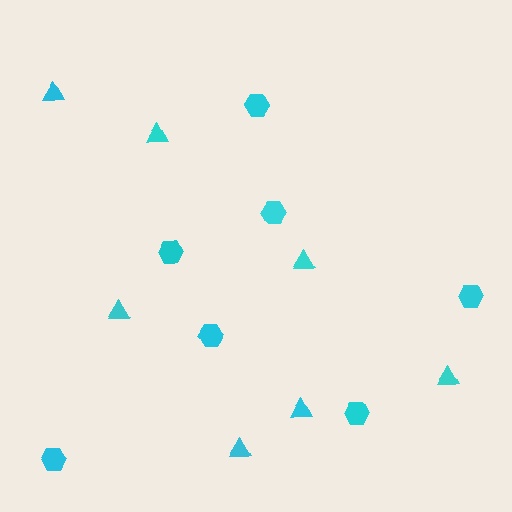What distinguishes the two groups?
There are 2 groups: one group of hexagons (7) and one group of triangles (7).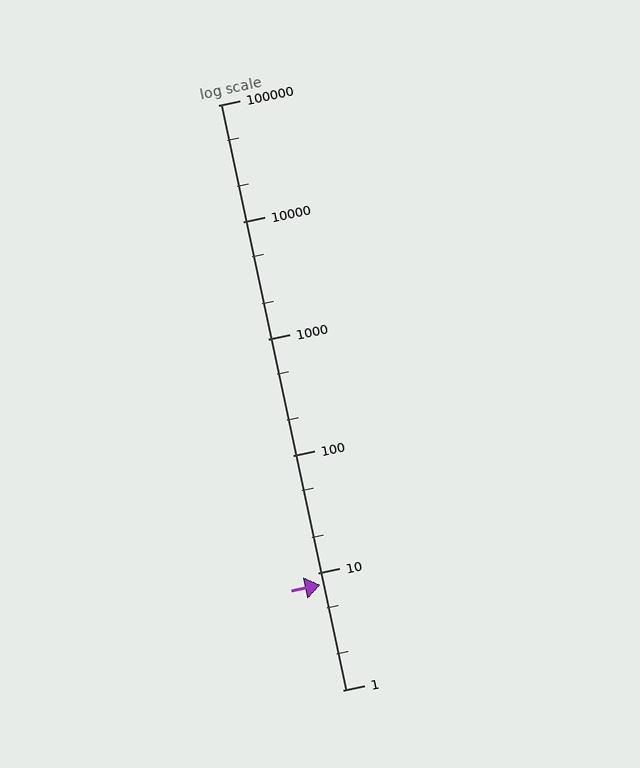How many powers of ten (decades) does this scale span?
The scale spans 5 decades, from 1 to 100000.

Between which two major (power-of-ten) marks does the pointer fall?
The pointer is between 1 and 10.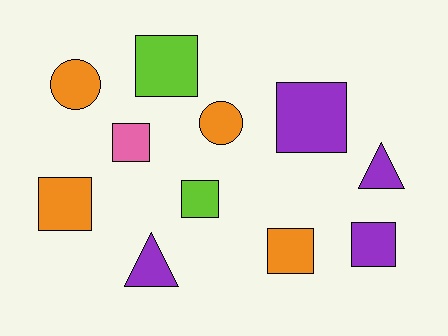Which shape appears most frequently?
Square, with 7 objects.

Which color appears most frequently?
Orange, with 4 objects.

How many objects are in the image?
There are 11 objects.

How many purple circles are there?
There are no purple circles.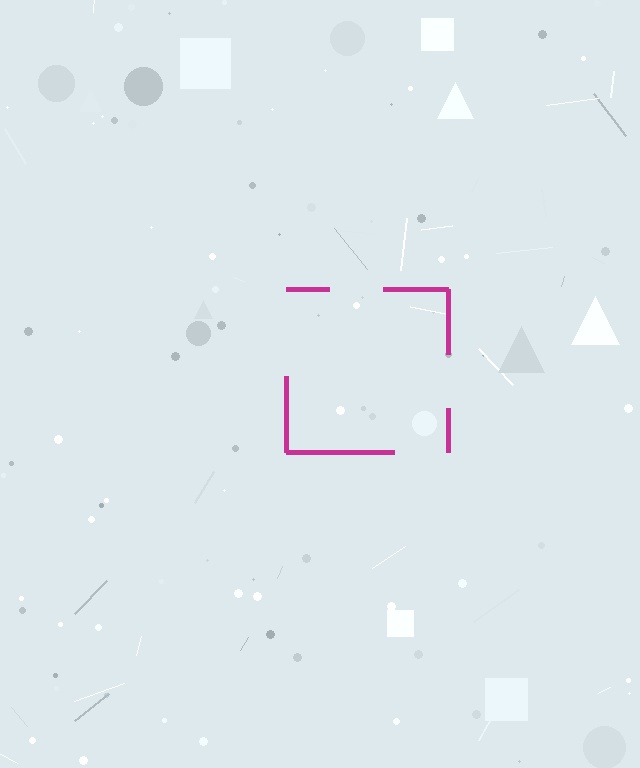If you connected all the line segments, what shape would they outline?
They would outline a square.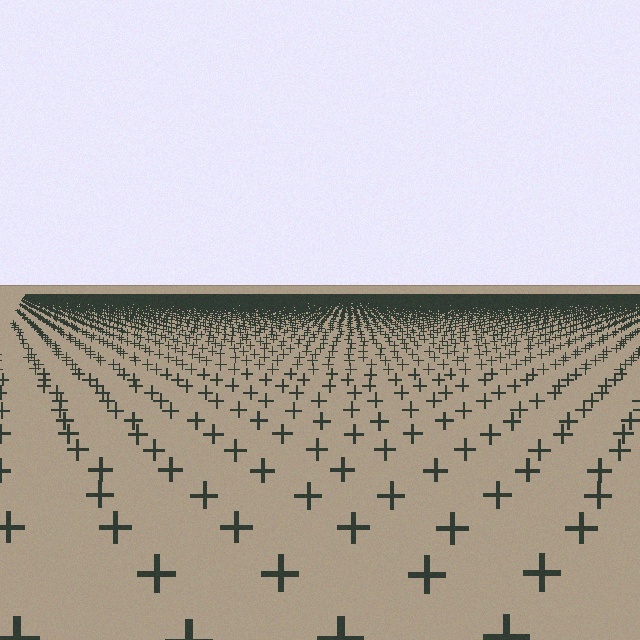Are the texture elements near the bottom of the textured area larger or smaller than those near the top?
Larger. Near the bottom, elements are closer to the viewer and appear at a bigger on-screen size.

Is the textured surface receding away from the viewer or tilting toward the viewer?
The surface is receding away from the viewer. Texture elements get smaller and denser toward the top.